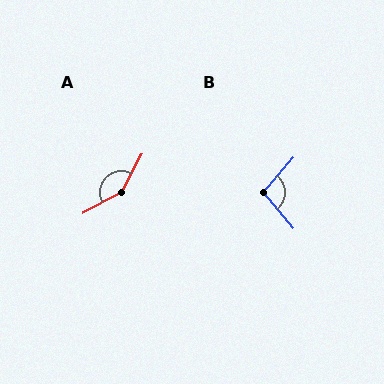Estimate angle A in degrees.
Approximately 145 degrees.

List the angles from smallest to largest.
B (99°), A (145°).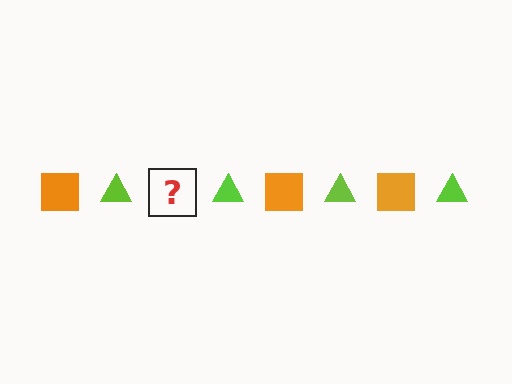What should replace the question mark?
The question mark should be replaced with an orange square.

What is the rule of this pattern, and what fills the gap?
The rule is that the pattern alternates between orange square and lime triangle. The gap should be filled with an orange square.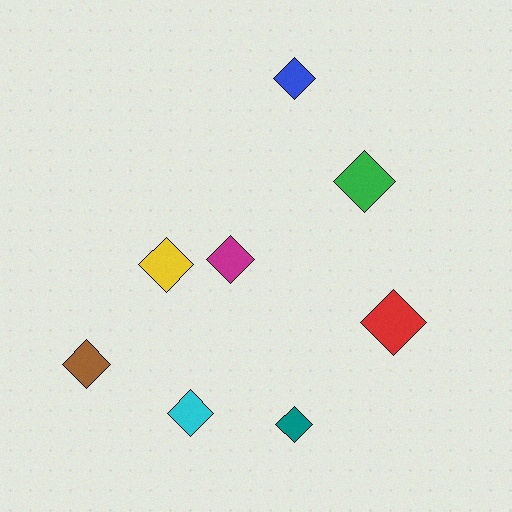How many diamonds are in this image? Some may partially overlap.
There are 8 diamonds.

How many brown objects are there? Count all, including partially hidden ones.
There is 1 brown object.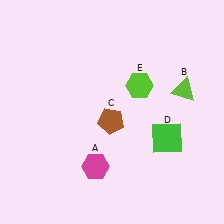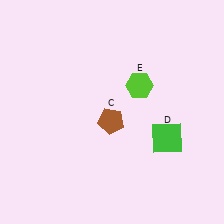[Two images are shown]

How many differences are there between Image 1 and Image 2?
There are 2 differences between the two images.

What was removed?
The lime triangle (B), the magenta hexagon (A) were removed in Image 2.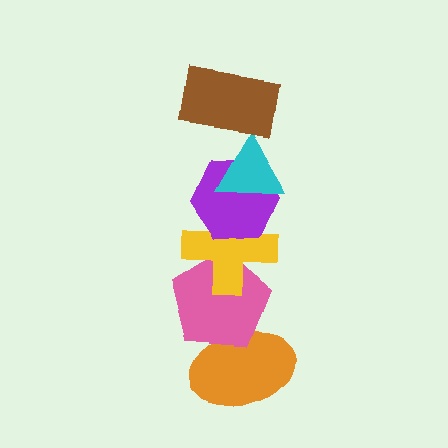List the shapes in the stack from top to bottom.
From top to bottom: the brown rectangle, the cyan triangle, the purple hexagon, the yellow cross, the pink pentagon, the orange ellipse.